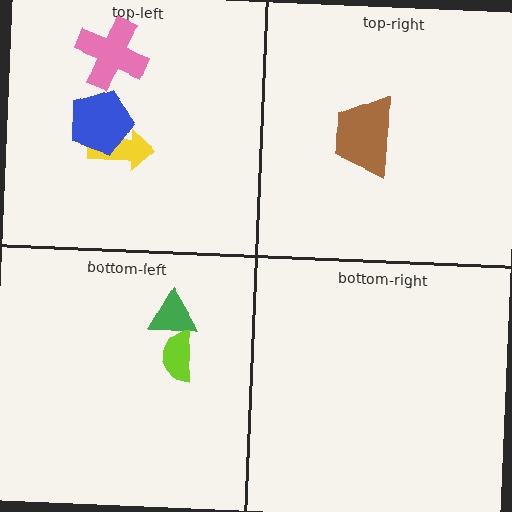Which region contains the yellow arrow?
The top-left region.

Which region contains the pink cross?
The top-left region.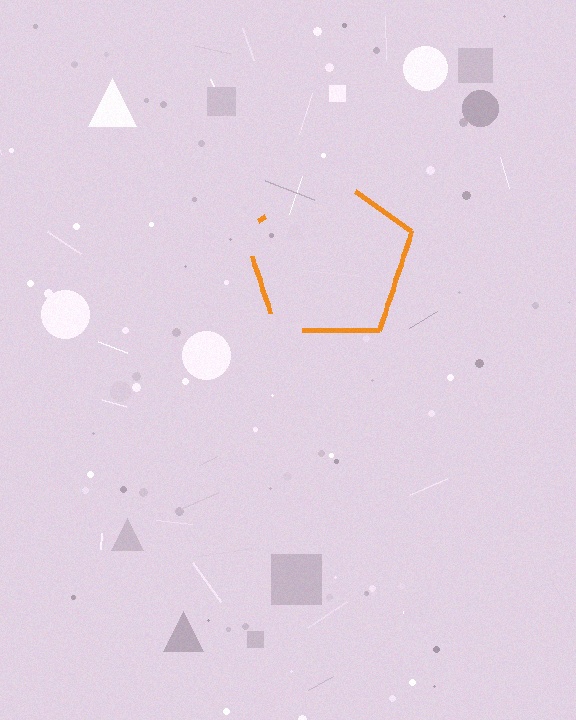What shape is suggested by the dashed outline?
The dashed outline suggests a pentagon.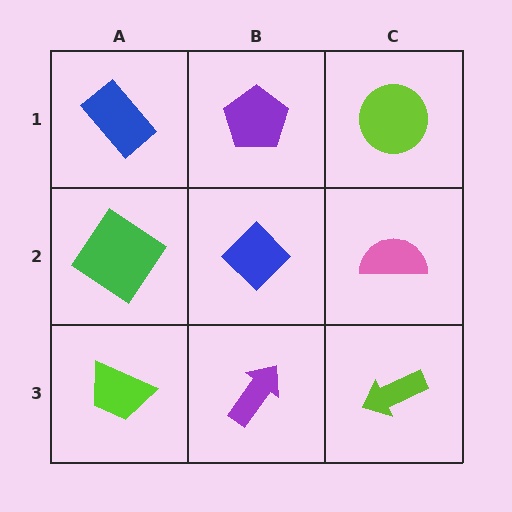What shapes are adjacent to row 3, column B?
A blue diamond (row 2, column B), a lime trapezoid (row 3, column A), a lime arrow (row 3, column C).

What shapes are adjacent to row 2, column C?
A lime circle (row 1, column C), a lime arrow (row 3, column C), a blue diamond (row 2, column B).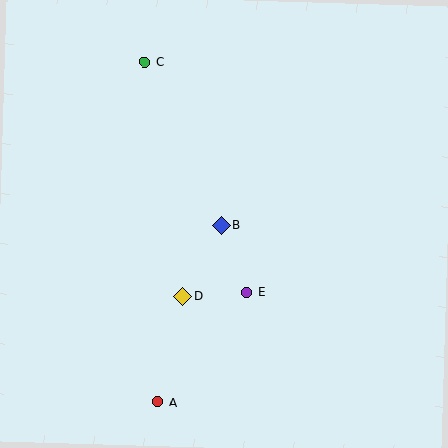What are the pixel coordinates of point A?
Point A is at (158, 402).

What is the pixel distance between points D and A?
The distance between D and A is 109 pixels.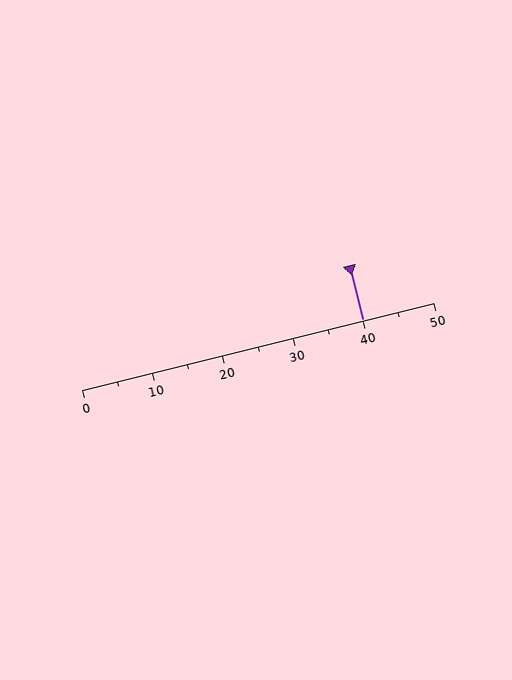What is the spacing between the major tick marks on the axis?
The major ticks are spaced 10 apart.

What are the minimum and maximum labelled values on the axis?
The axis runs from 0 to 50.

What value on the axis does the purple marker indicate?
The marker indicates approximately 40.